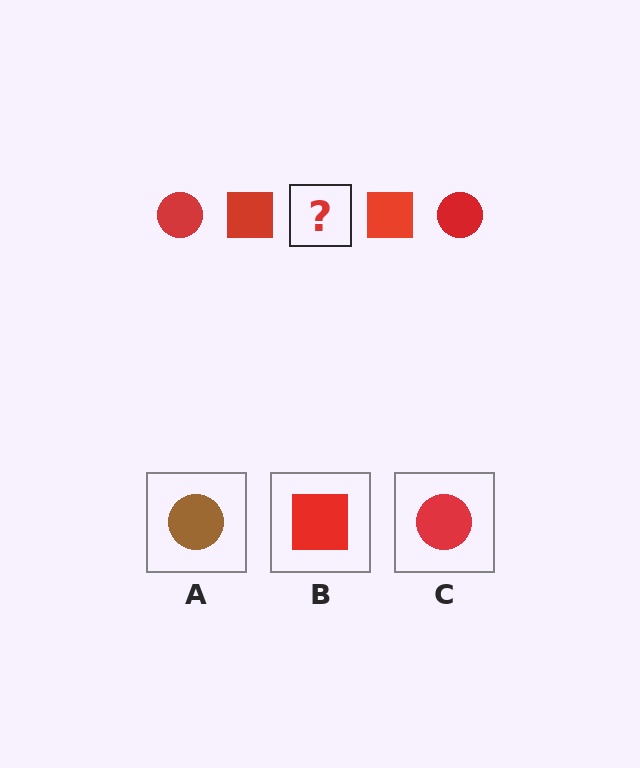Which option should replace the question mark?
Option C.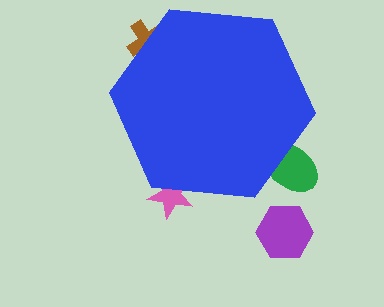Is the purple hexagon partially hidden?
No, the purple hexagon is fully visible.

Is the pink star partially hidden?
Yes, the pink star is partially hidden behind the blue hexagon.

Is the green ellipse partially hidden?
Yes, the green ellipse is partially hidden behind the blue hexagon.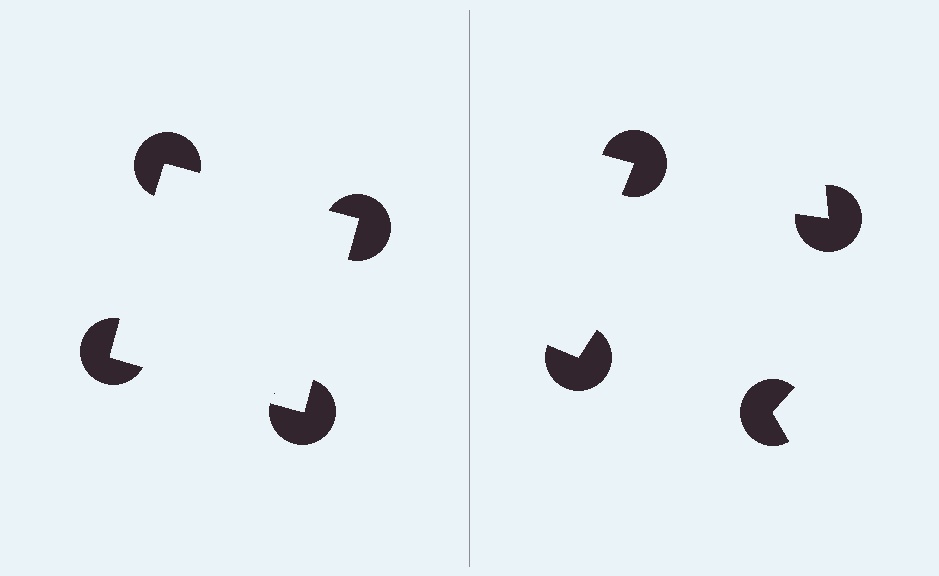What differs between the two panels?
The pac-man discs are positioned identically on both sides; only the wedge orientations differ. On the left they align to a square; on the right they are misaligned.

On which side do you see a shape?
An illusory square appears on the left side. On the right side the wedge cuts are rotated, so no coherent shape forms.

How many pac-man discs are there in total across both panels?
8 — 4 on each side.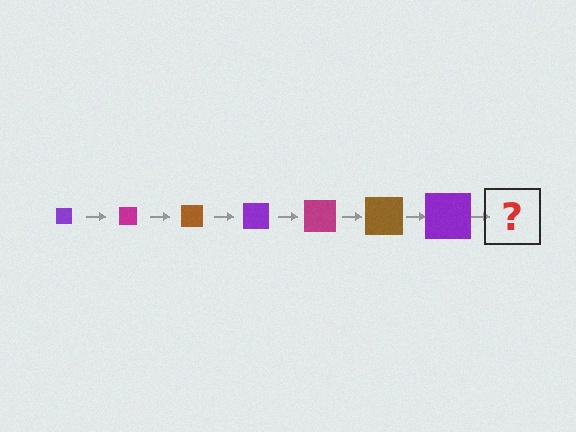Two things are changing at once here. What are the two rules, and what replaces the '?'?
The two rules are that the square grows larger each step and the color cycles through purple, magenta, and brown. The '?' should be a magenta square, larger than the previous one.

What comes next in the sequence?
The next element should be a magenta square, larger than the previous one.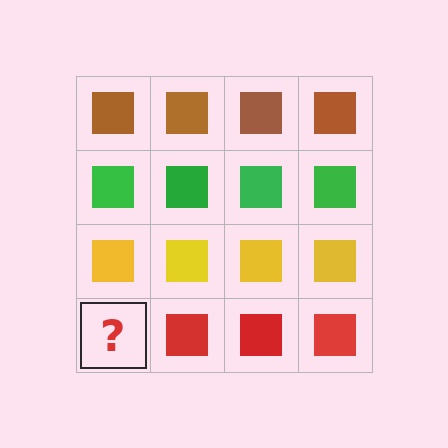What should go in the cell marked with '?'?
The missing cell should contain a red square.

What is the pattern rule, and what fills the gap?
The rule is that each row has a consistent color. The gap should be filled with a red square.